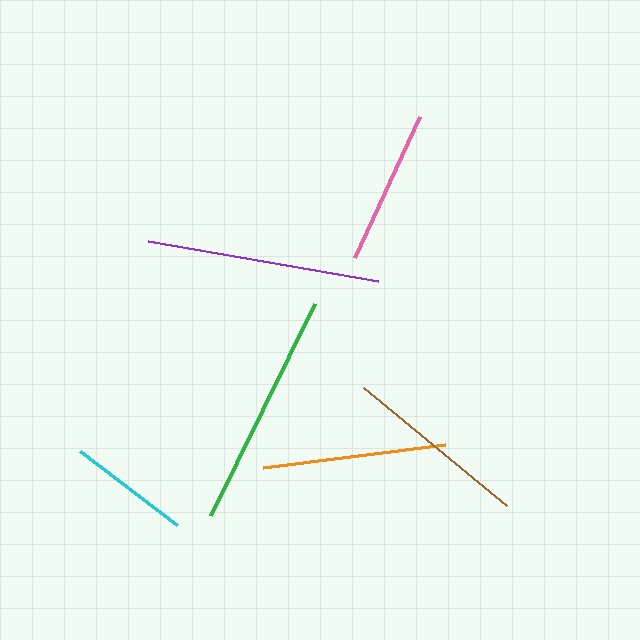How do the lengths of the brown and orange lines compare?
The brown and orange lines are approximately the same length.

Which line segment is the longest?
The green line is the longest at approximately 237 pixels.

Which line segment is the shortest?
The cyan line is the shortest at approximately 123 pixels.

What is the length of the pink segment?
The pink segment is approximately 156 pixels long.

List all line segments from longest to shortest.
From longest to shortest: green, purple, brown, orange, pink, cyan.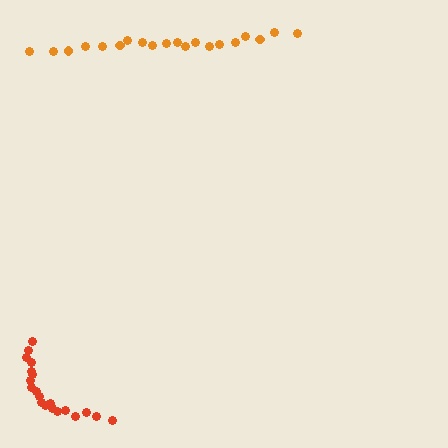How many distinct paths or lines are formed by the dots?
There are 2 distinct paths.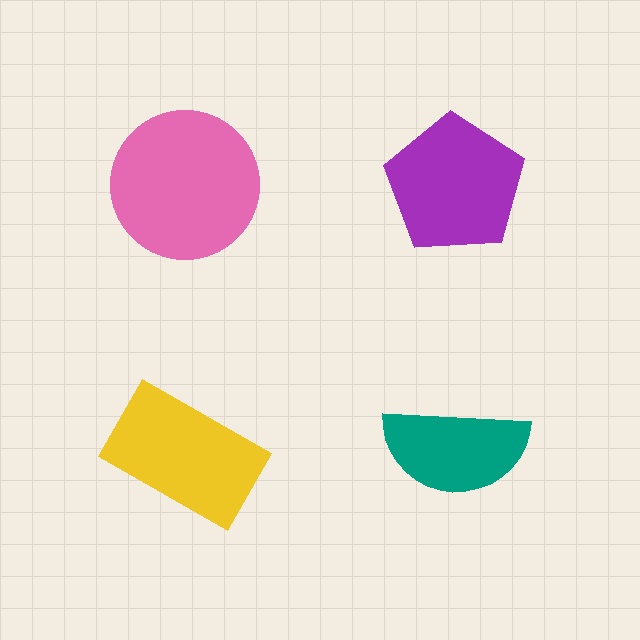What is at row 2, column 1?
A yellow rectangle.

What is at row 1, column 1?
A pink circle.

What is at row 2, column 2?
A teal semicircle.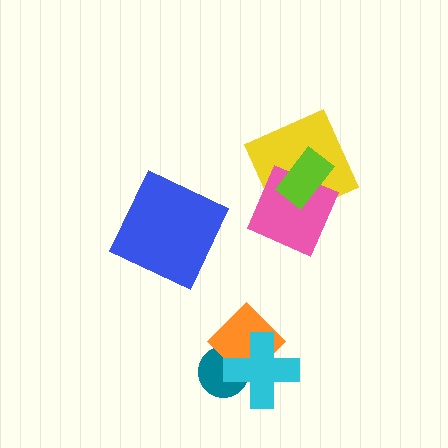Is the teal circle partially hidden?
Yes, it is partially covered by another shape.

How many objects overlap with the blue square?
0 objects overlap with the blue square.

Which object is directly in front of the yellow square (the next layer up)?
The pink diamond is directly in front of the yellow square.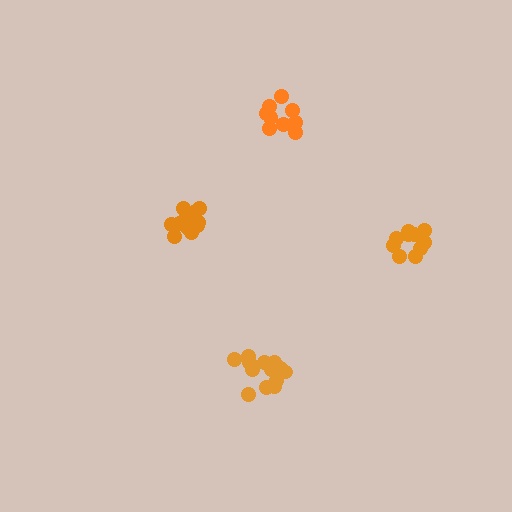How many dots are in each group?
Group 1: 14 dots, Group 2: 13 dots, Group 3: 10 dots, Group 4: 10 dots (47 total).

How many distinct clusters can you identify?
There are 4 distinct clusters.